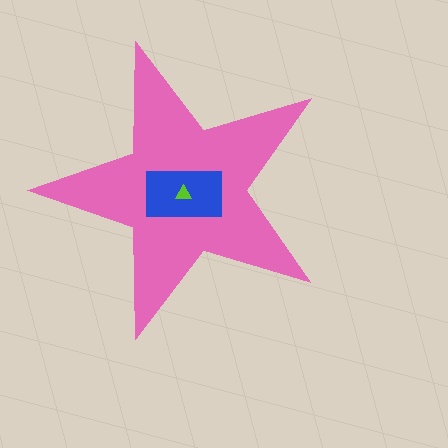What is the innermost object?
The lime triangle.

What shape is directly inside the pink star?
The blue rectangle.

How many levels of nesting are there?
3.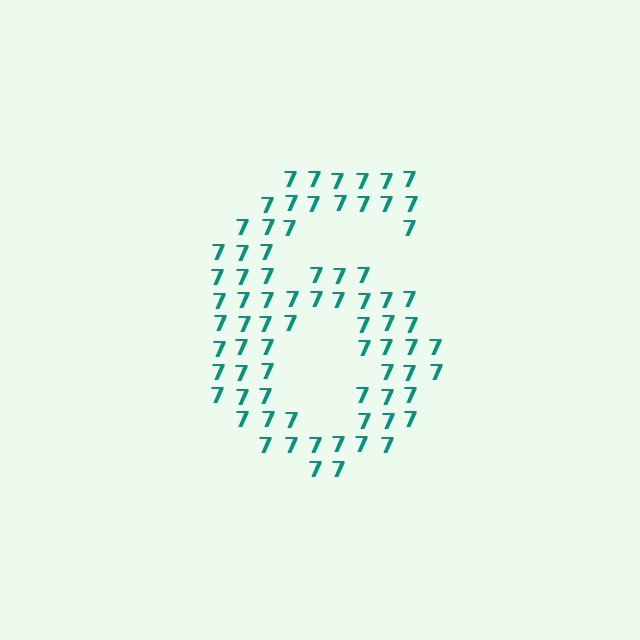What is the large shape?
The large shape is the digit 6.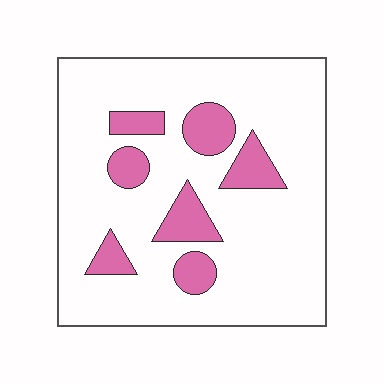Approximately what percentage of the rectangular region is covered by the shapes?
Approximately 15%.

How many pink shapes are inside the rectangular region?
7.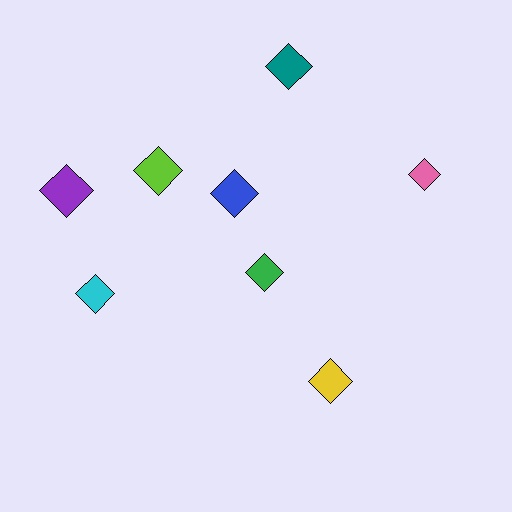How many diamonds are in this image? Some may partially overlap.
There are 8 diamonds.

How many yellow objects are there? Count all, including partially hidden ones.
There is 1 yellow object.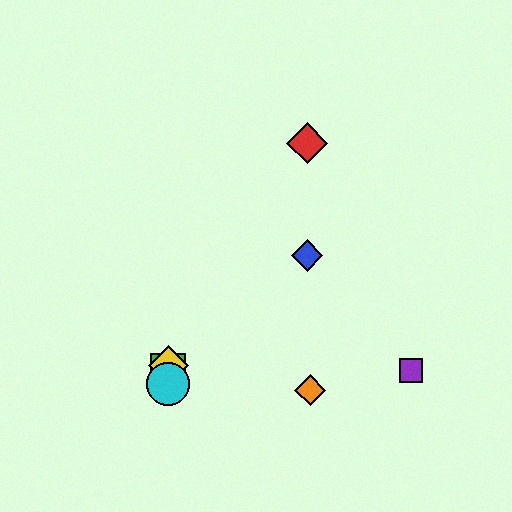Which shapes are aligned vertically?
The green square, the yellow diamond, the cyan circle are aligned vertically.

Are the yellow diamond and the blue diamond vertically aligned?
No, the yellow diamond is at x≈168 and the blue diamond is at x≈307.